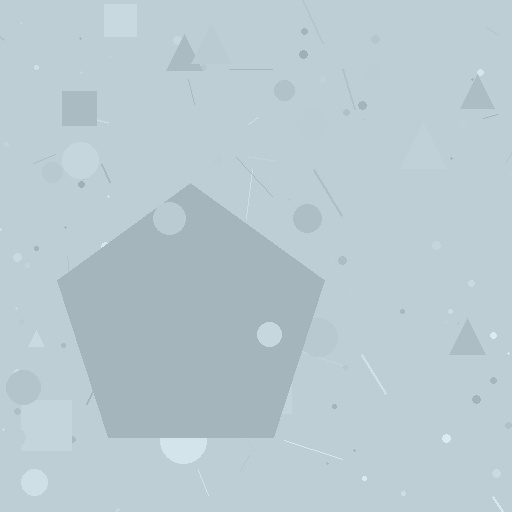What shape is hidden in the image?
A pentagon is hidden in the image.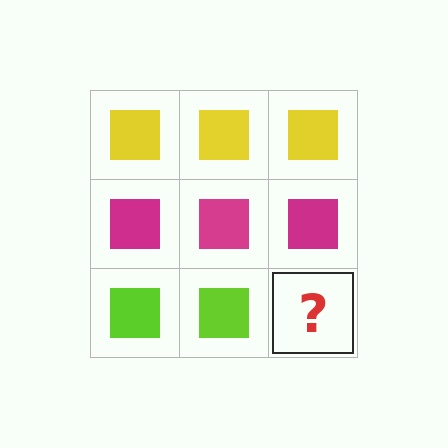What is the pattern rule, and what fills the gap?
The rule is that each row has a consistent color. The gap should be filled with a lime square.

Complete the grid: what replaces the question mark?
The question mark should be replaced with a lime square.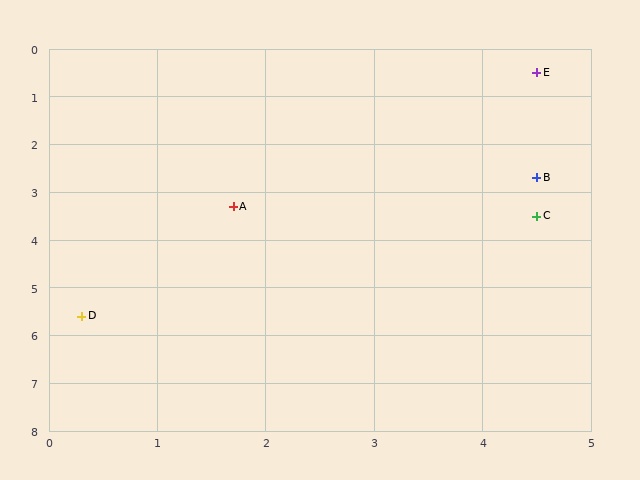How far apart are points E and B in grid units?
Points E and B are about 2.2 grid units apart.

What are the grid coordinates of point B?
Point B is at approximately (4.5, 2.7).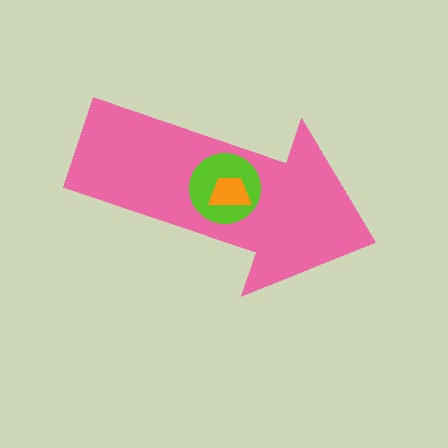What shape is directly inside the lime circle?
The orange trapezoid.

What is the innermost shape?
The orange trapezoid.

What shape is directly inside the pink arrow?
The lime circle.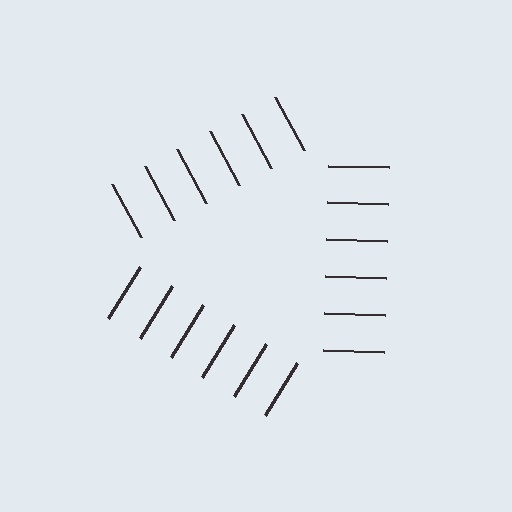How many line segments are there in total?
18 — 6 along each of the 3 edges.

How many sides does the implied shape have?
3 sides — the line-ends trace a triangle.